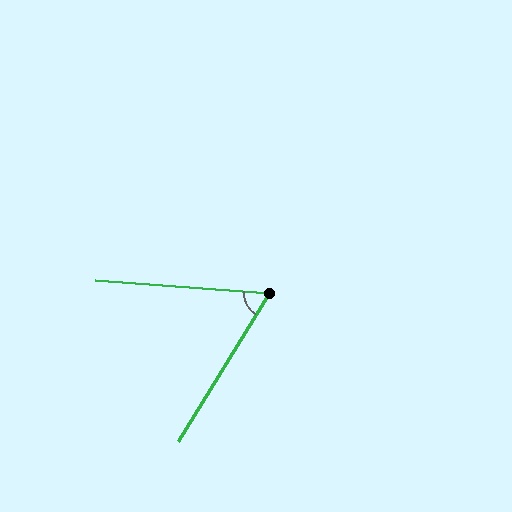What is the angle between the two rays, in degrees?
Approximately 63 degrees.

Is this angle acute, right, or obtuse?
It is acute.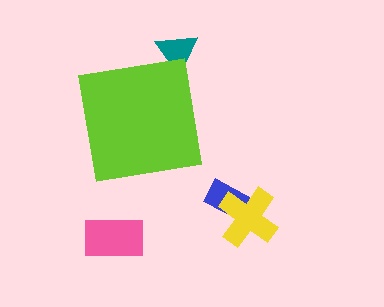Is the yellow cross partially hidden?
No, the yellow cross is fully visible.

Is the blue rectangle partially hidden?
No, the blue rectangle is fully visible.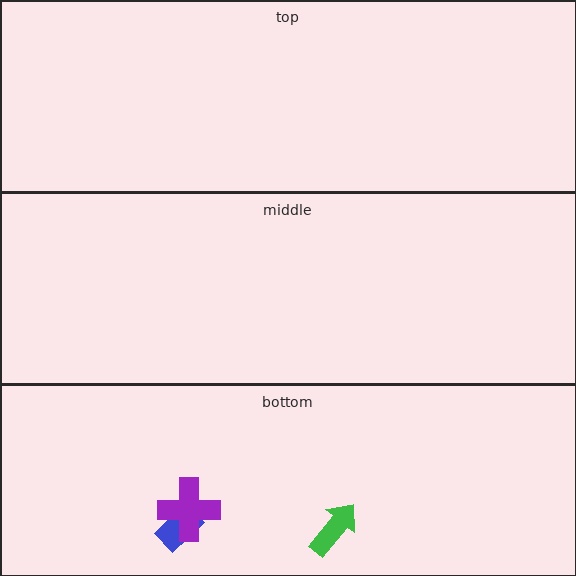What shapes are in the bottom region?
The blue rectangle, the green arrow, the purple cross.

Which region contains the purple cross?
The bottom region.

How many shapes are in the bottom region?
3.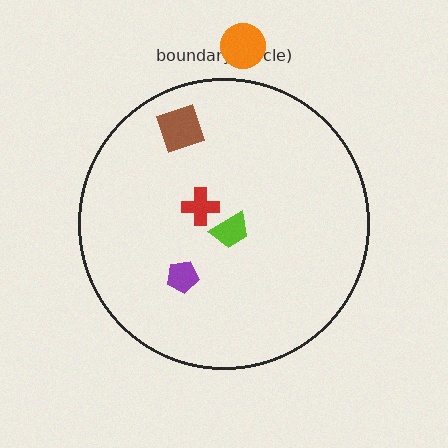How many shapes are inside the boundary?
4 inside, 1 outside.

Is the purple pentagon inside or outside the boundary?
Inside.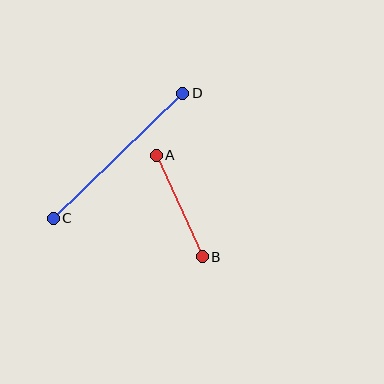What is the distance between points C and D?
The distance is approximately 180 pixels.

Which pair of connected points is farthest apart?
Points C and D are farthest apart.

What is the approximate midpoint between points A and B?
The midpoint is at approximately (179, 206) pixels.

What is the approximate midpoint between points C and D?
The midpoint is at approximately (118, 156) pixels.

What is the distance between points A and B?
The distance is approximately 111 pixels.